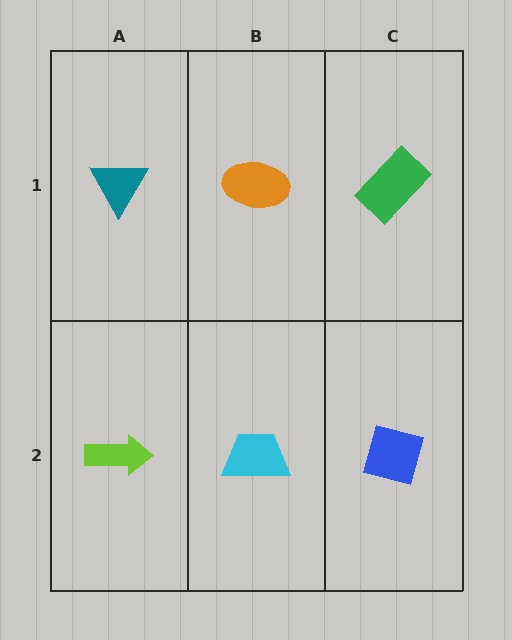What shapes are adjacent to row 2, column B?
An orange ellipse (row 1, column B), a lime arrow (row 2, column A), a blue square (row 2, column C).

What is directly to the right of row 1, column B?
A green rectangle.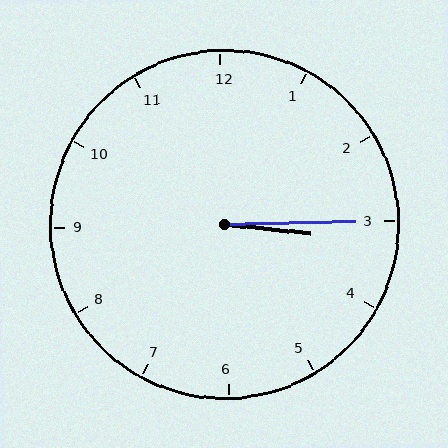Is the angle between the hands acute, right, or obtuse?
It is acute.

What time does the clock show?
3:15.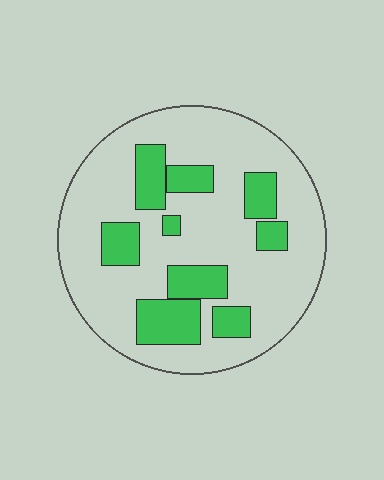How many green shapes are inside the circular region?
9.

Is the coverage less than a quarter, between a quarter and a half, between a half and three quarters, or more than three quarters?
Between a quarter and a half.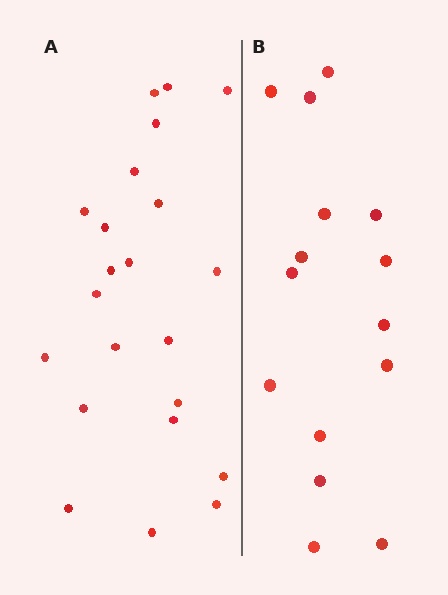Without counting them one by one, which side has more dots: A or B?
Region A (the left region) has more dots.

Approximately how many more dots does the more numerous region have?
Region A has roughly 8 or so more dots than region B.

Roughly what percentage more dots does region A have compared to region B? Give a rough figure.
About 45% more.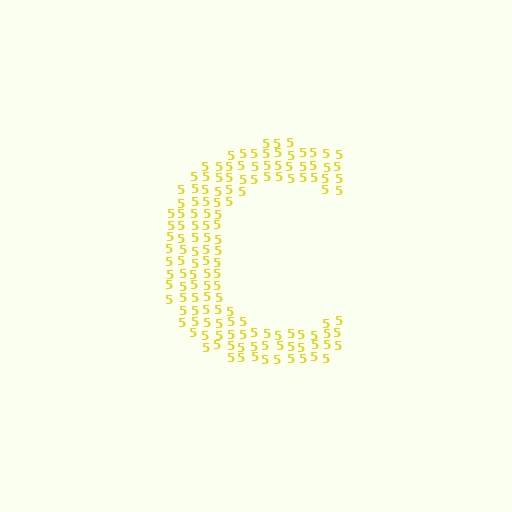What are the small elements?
The small elements are digit 5's.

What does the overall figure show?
The overall figure shows the letter C.